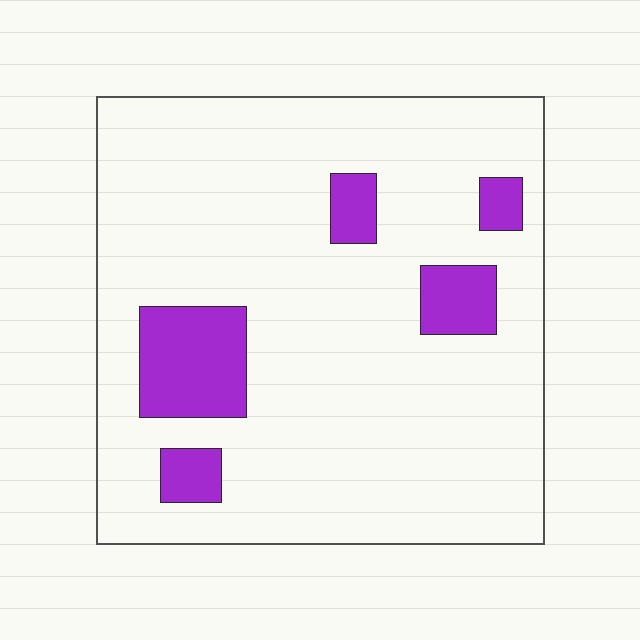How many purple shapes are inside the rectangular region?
5.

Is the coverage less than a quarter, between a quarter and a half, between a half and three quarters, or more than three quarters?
Less than a quarter.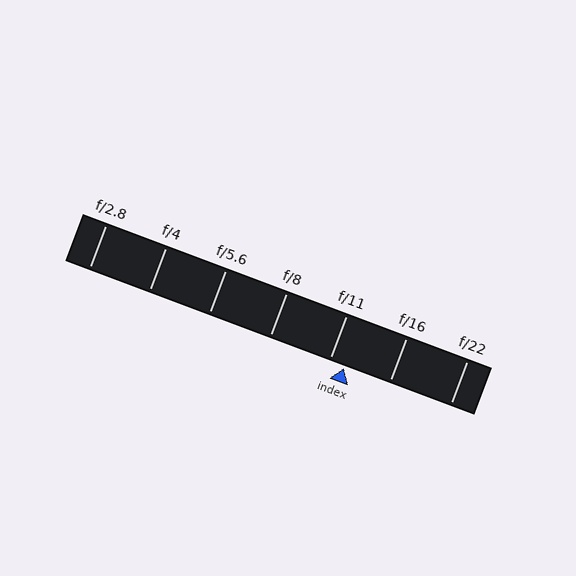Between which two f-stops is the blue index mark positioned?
The index mark is between f/11 and f/16.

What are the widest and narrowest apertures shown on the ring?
The widest aperture shown is f/2.8 and the narrowest is f/22.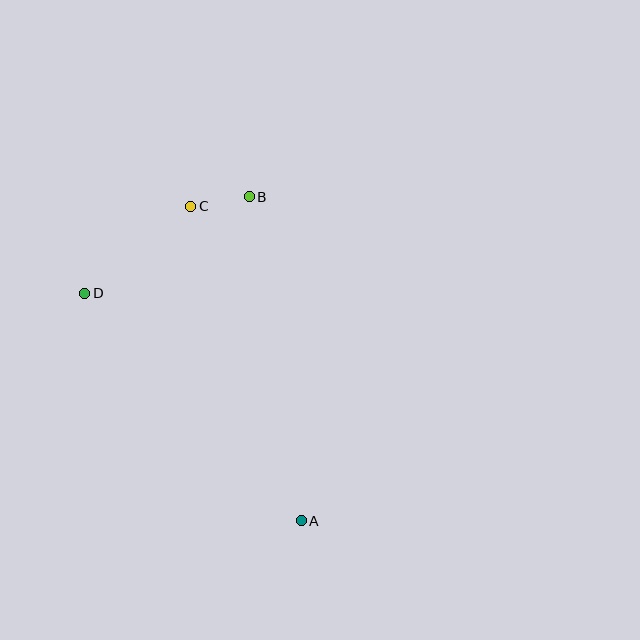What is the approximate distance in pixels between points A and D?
The distance between A and D is approximately 314 pixels.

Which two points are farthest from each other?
Points A and C are farthest from each other.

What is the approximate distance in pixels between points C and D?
The distance between C and D is approximately 137 pixels.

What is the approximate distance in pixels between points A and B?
The distance between A and B is approximately 328 pixels.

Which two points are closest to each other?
Points B and C are closest to each other.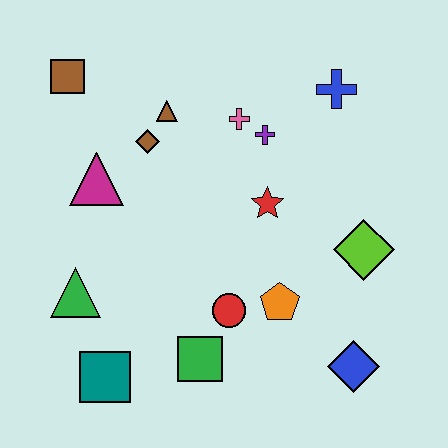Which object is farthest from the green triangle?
The blue cross is farthest from the green triangle.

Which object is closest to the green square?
The red circle is closest to the green square.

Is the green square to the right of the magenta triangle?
Yes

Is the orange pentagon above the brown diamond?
No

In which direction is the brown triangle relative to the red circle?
The brown triangle is above the red circle.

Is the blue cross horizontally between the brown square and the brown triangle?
No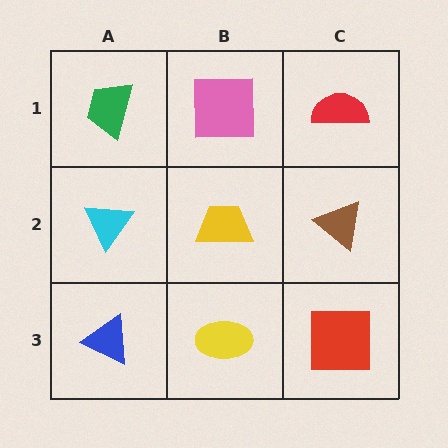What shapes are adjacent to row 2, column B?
A pink square (row 1, column B), a yellow ellipse (row 3, column B), a cyan triangle (row 2, column A), a brown triangle (row 2, column C).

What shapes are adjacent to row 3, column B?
A yellow trapezoid (row 2, column B), a blue triangle (row 3, column A), a red square (row 3, column C).